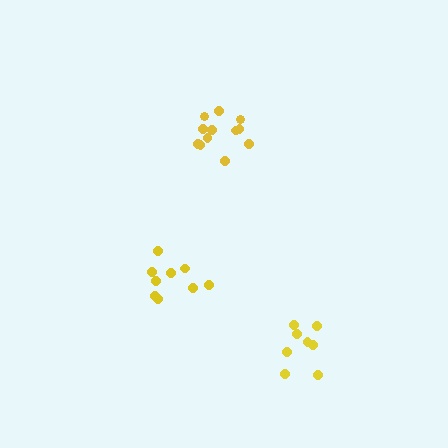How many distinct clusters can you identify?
There are 3 distinct clusters.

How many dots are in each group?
Group 1: 9 dots, Group 2: 12 dots, Group 3: 8 dots (29 total).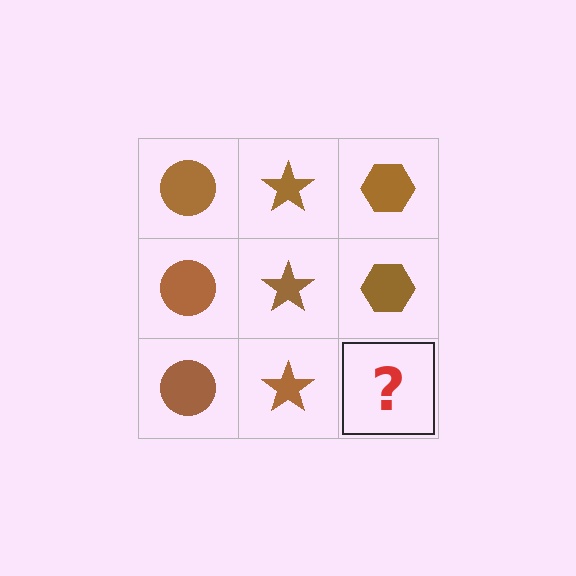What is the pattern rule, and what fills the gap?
The rule is that each column has a consistent shape. The gap should be filled with a brown hexagon.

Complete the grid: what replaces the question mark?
The question mark should be replaced with a brown hexagon.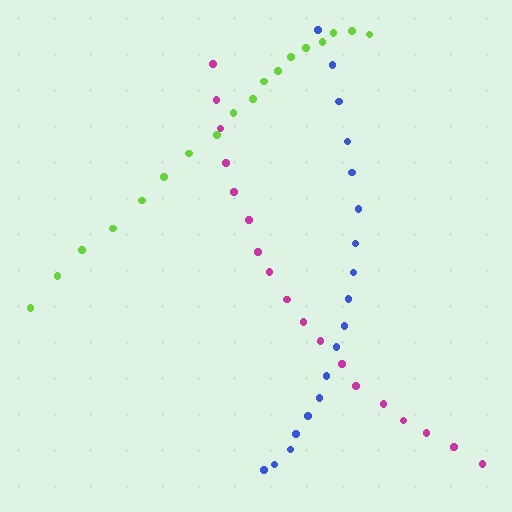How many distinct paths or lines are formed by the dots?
There are 3 distinct paths.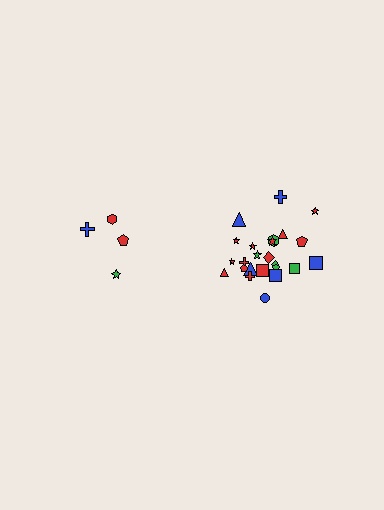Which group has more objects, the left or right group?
The right group.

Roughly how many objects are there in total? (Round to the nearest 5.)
Roughly 30 objects in total.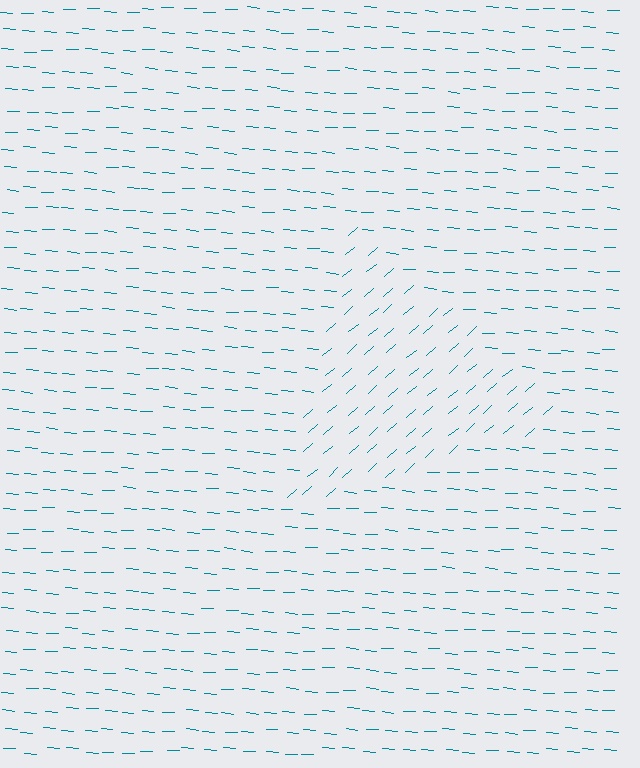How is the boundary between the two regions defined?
The boundary is defined purely by a change in line orientation (approximately 45 degrees difference). All lines are the same color and thickness.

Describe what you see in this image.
The image is filled with small teal line segments. A triangle region in the image has lines oriented differently from the surrounding lines, creating a visible texture boundary.